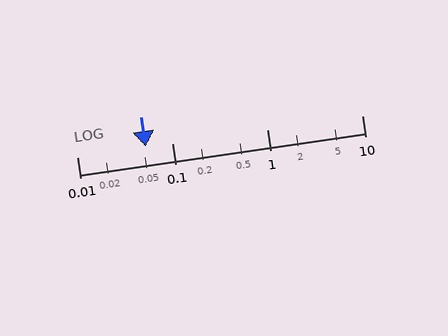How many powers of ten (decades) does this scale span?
The scale spans 3 decades, from 0.01 to 10.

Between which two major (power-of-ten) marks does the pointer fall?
The pointer is between 0.01 and 0.1.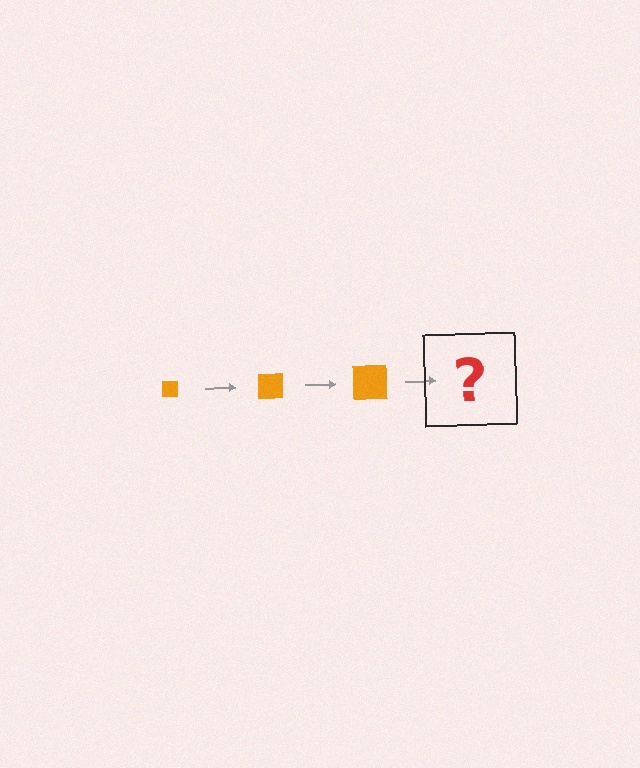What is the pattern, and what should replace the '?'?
The pattern is that the square gets progressively larger each step. The '?' should be an orange square, larger than the previous one.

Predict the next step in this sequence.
The next step is an orange square, larger than the previous one.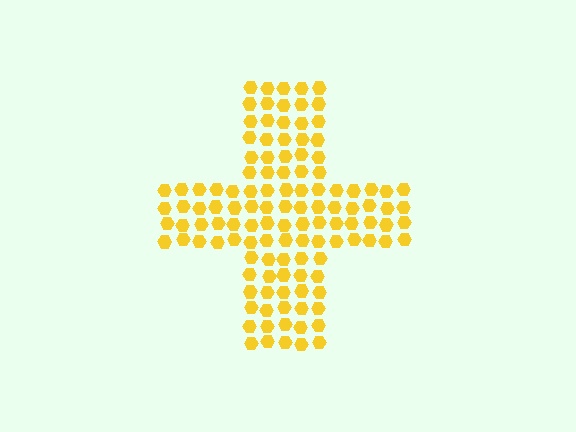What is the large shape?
The large shape is a cross.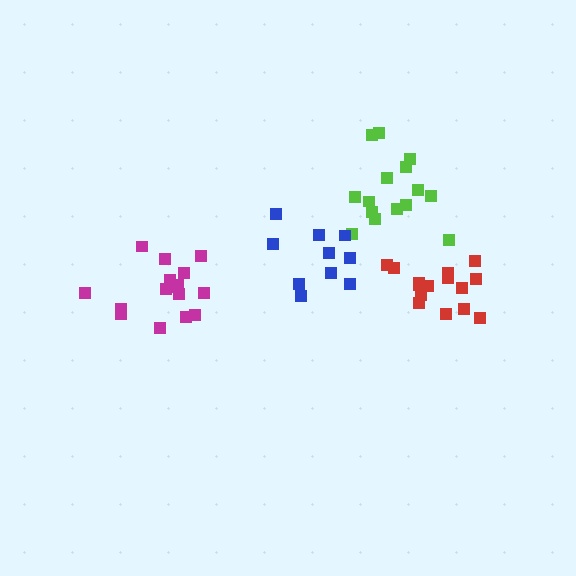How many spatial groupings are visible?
There are 4 spatial groupings.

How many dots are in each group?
Group 1: 15 dots, Group 2: 15 dots, Group 3: 10 dots, Group 4: 16 dots (56 total).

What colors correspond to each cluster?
The clusters are colored: red, lime, blue, magenta.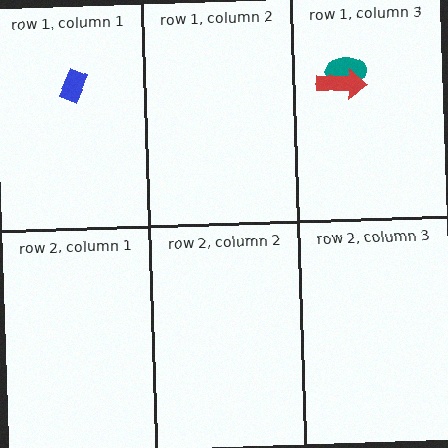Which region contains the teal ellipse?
The row 1, column 3 region.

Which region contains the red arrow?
The row 1, column 3 region.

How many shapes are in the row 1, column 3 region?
2.